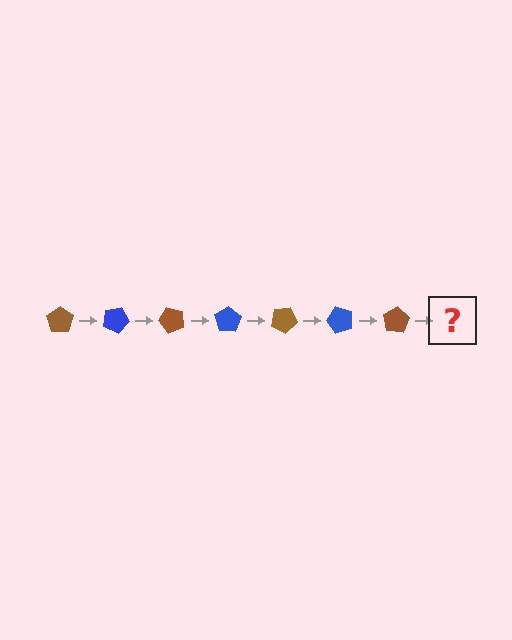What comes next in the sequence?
The next element should be a blue pentagon, rotated 175 degrees from the start.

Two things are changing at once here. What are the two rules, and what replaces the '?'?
The two rules are that it rotates 25 degrees each step and the color cycles through brown and blue. The '?' should be a blue pentagon, rotated 175 degrees from the start.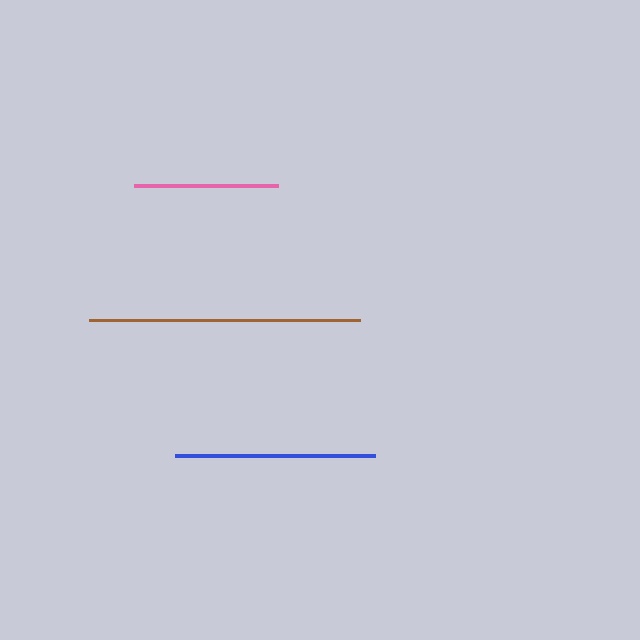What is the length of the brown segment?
The brown segment is approximately 271 pixels long.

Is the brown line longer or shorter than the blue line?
The brown line is longer than the blue line.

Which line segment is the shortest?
The pink line is the shortest at approximately 144 pixels.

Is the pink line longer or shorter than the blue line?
The blue line is longer than the pink line.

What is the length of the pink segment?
The pink segment is approximately 144 pixels long.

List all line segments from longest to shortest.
From longest to shortest: brown, blue, pink.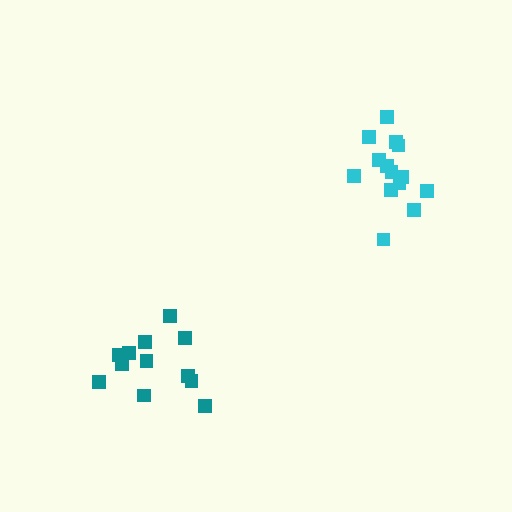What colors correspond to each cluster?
The clusters are colored: teal, cyan.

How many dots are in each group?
Group 1: 12 dots, Group 2: 14 dots (26 total).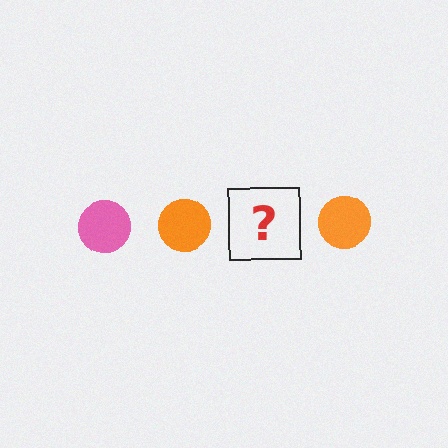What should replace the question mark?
The question mark should be replaced with a pink circle.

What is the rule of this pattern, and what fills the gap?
The rule is that the pattern cycles through pink, orange circles. The gap should be filled with a pink circle.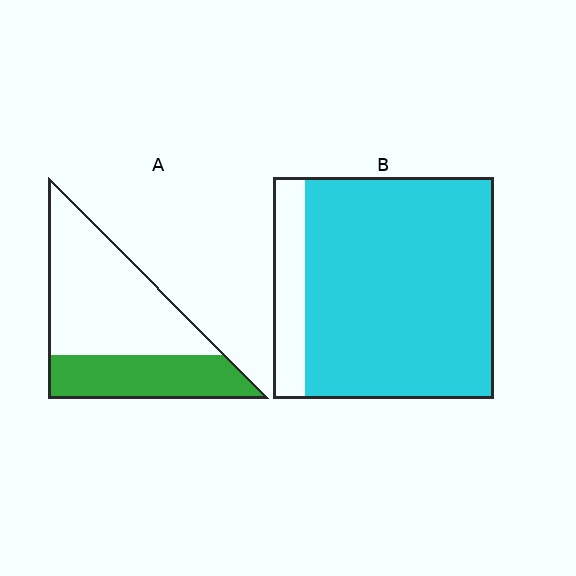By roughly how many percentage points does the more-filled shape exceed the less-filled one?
By roughly 50 percentage points (B over A).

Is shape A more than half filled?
No.